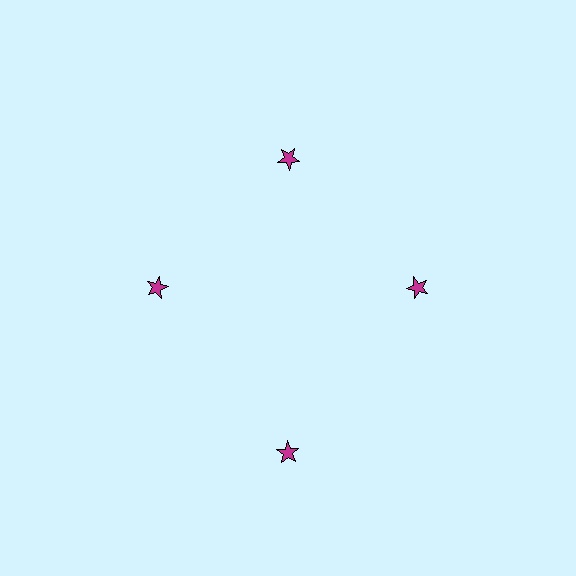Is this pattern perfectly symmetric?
No. The 4 magenta stars are arranged in a ring, but one element near the 6 o'clock position is pushed outward from the center, breaking the 4-fold rotational symmetry.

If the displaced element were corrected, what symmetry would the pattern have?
It would have 4-fold rotational symmetry — the pattern would map onto itself every 90 degrees.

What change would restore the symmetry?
The symmetry would be restored by moving it inward, back onto the ring so that all 4 stars sit at equal angles and equal distance from the center.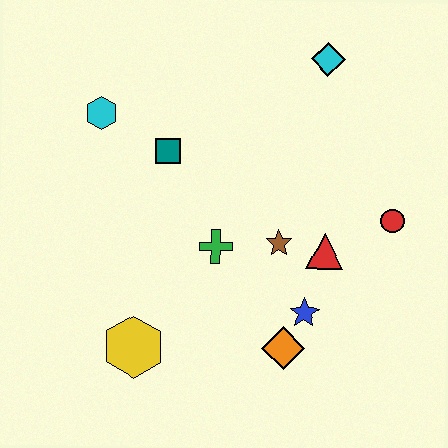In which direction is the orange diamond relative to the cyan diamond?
The orange diamond is below the cyan diamond.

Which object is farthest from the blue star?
The cyan hexagon is farthest from the blue star.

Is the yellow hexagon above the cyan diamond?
No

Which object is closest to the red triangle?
The brown star is closest to the red triangle.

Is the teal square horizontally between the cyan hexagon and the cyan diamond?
Yes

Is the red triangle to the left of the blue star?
No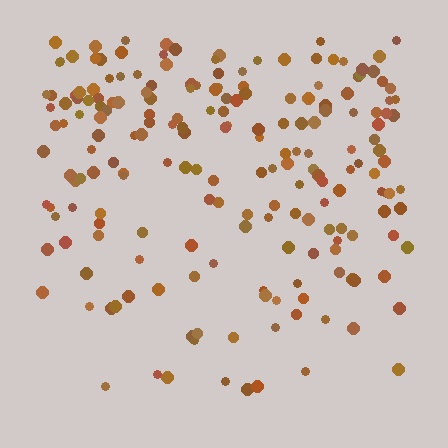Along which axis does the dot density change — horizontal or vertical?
Vertical.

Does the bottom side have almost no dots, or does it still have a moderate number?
Still a moderate number, just noticeably fewer than the top.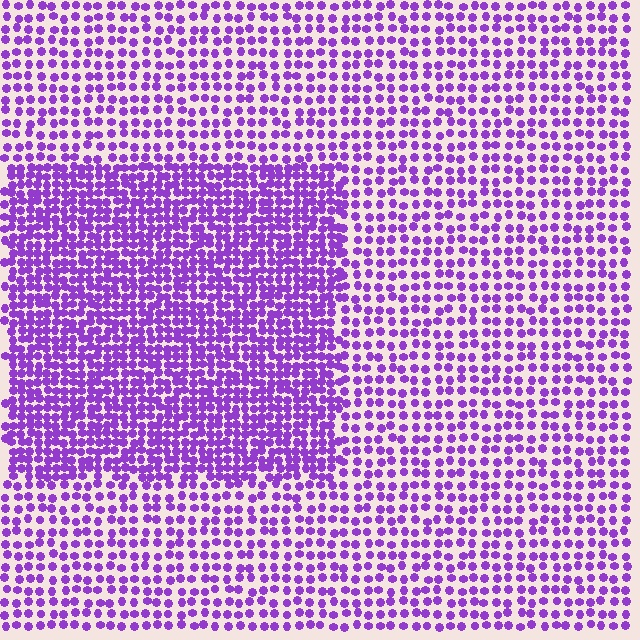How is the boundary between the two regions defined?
The boundary is defined by a change in element density (approximately 1.9x ratio). All elements are the same color, size, and shape.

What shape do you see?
I see a rectangle.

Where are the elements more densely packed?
The elements are more densely packed inside the rectangle boundary.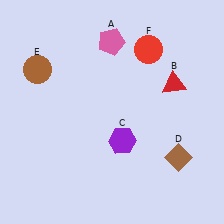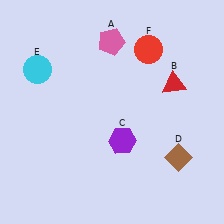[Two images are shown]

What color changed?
The circle (E) changed from brown in Image 1 to cyan in Image 2.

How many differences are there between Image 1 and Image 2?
There is 1 difference between the two images.